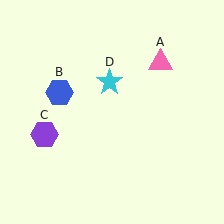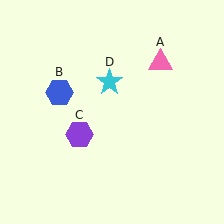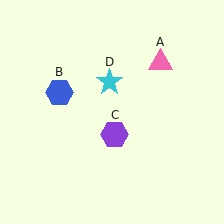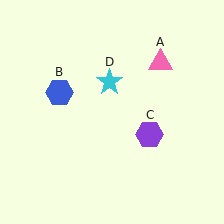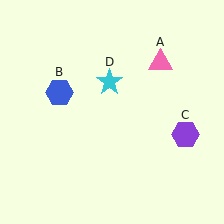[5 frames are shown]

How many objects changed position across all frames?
1 object changed position: purple hexagon (object C).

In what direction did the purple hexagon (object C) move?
The purple hexagon (object C) moved right.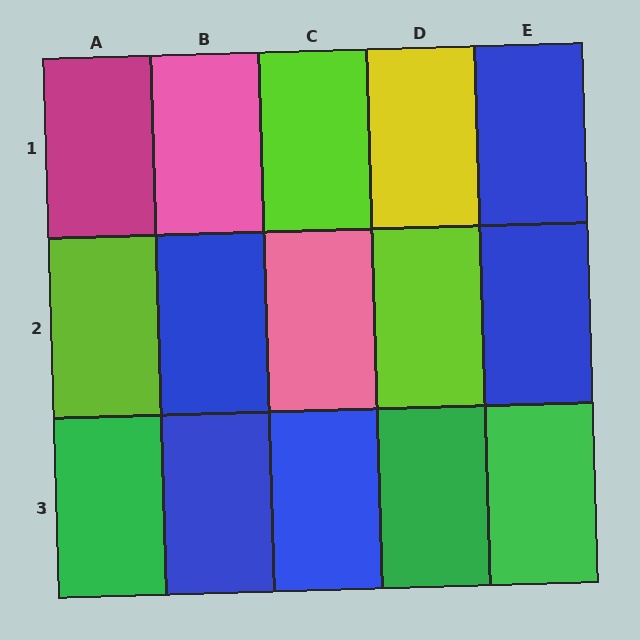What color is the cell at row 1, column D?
Yellow.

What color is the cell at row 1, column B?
Pink.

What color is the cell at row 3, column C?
Blue.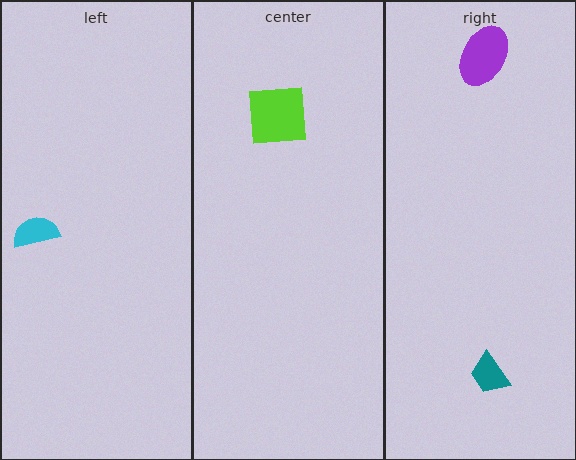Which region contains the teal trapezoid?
The right region.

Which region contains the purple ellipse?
The right region.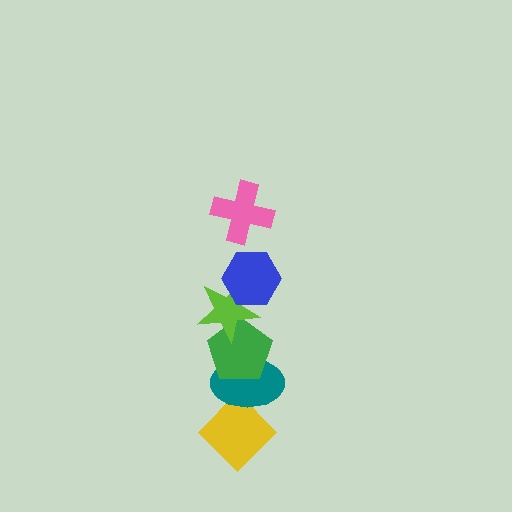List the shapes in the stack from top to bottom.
From top to bottom: the pink cross, the blue hexagon, the lime star, the green pentagon, the teal ellipse, the yellow diamond.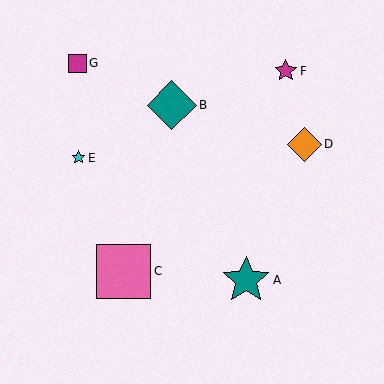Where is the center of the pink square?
The center of the pink square is at (124, 271).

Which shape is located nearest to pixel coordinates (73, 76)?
The magenta square (labeled G) at (77, 63) is nearest to that location.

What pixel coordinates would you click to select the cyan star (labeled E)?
Click at (79, 158) to select the cyan star E.